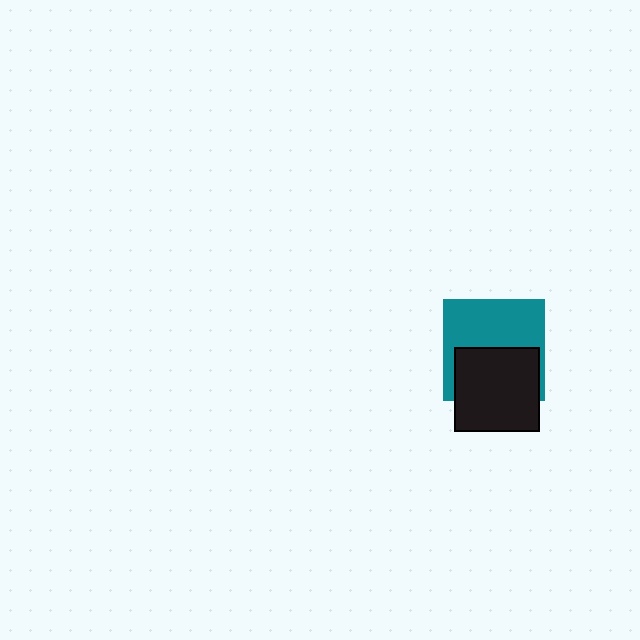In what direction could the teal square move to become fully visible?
The teal square could move up. That would shift it out from behind the black square entirely.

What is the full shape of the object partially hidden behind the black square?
The partially hidden object is a teal square.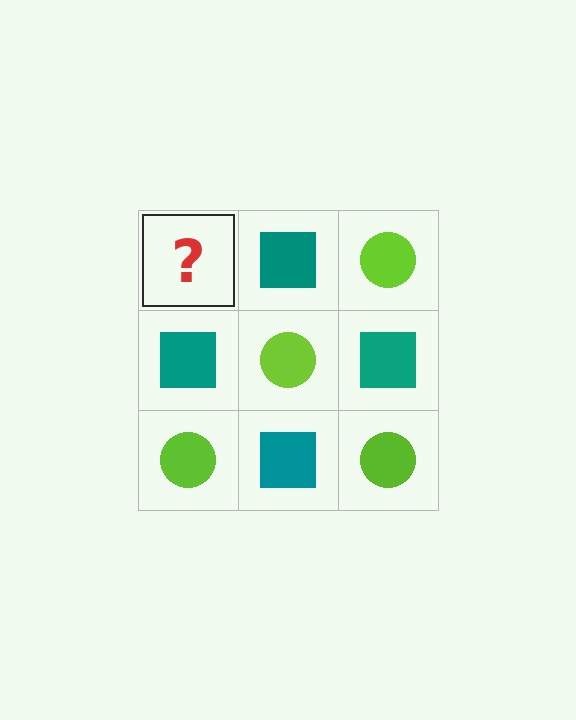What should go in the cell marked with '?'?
The missing cell should contain a lime circle.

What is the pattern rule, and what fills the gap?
The rule is that it alternates lime circle and teal square in a checkerboard pattern. The gap should be filled with a lime circle.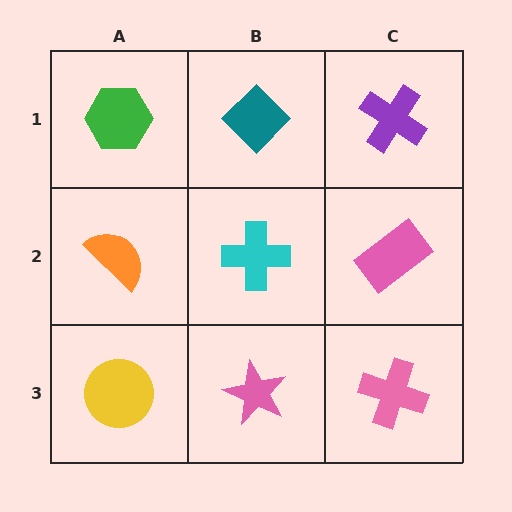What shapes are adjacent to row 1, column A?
An orange semicircle (row 2, column A), a teal diamond (row 1, column B).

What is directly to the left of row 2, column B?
An orange semicircle.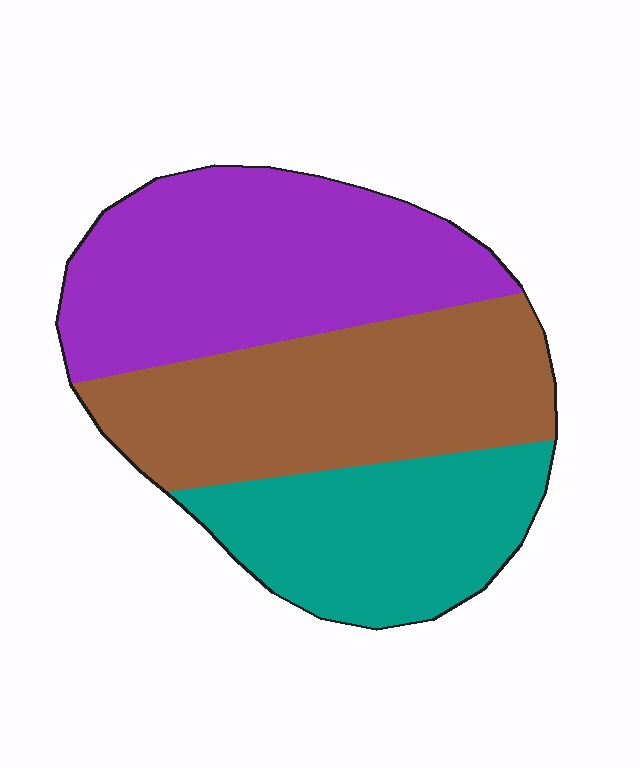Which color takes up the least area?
Teal, at roughly 25%.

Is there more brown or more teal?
Brown.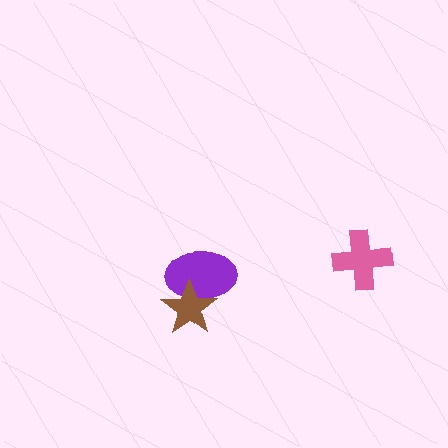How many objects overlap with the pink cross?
0 objects overlap with the pink cross.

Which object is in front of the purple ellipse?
The brown star is in front of the purple ellipse.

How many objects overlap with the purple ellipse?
1 object overlaps with the purple ellipse.